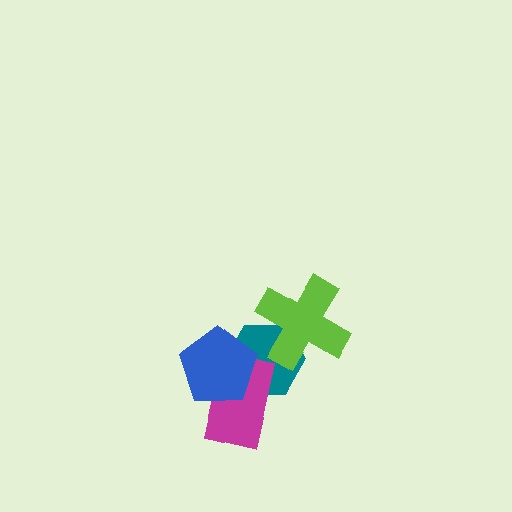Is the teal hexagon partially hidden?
Yes, it is partially covered by another shape.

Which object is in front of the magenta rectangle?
The blue pentagon is in front of the magenta rectangle.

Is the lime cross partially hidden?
No, no other shape covers it.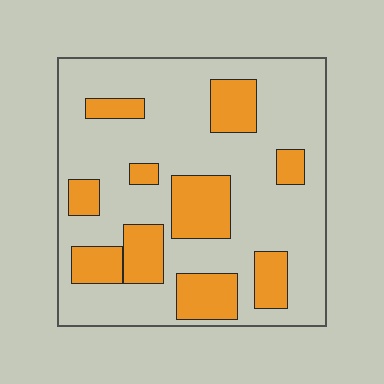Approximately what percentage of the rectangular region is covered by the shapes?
Approximately 25%.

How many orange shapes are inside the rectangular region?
10.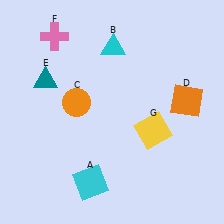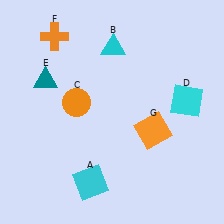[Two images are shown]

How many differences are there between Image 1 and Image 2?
There are 3 differences between the two images.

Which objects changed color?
D changed from orange to cyan. F changed from pink to orange. G changed from yellow to orange.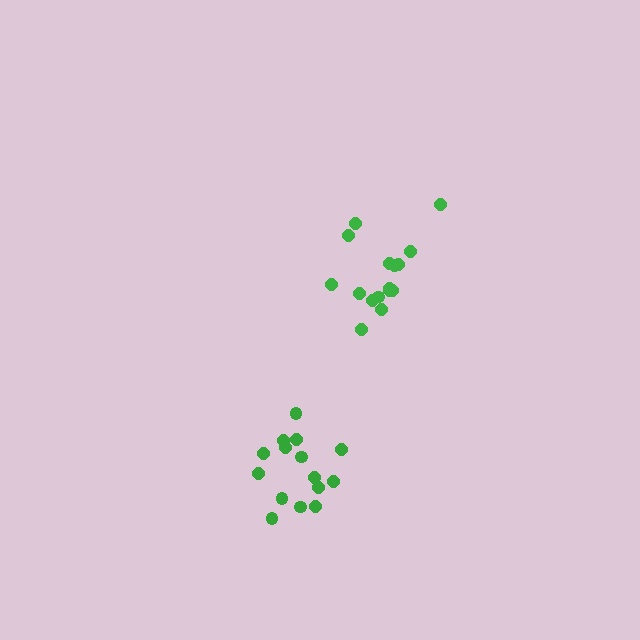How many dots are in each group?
Group 1: 16 dots, Group 2: 15 dots (31 total).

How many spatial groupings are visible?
There are 2 spatial groupings.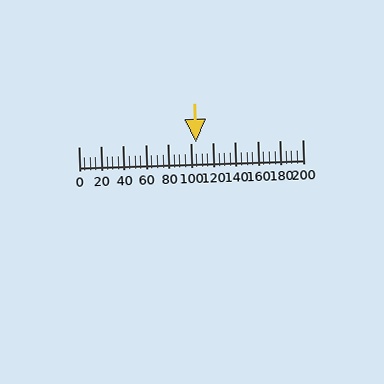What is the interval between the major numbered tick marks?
The major tick marks are spaced 20 units apart.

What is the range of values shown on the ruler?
The ruler shows values from 0 to 200.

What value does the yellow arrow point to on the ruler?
The yellow arrow points to approximately 105.